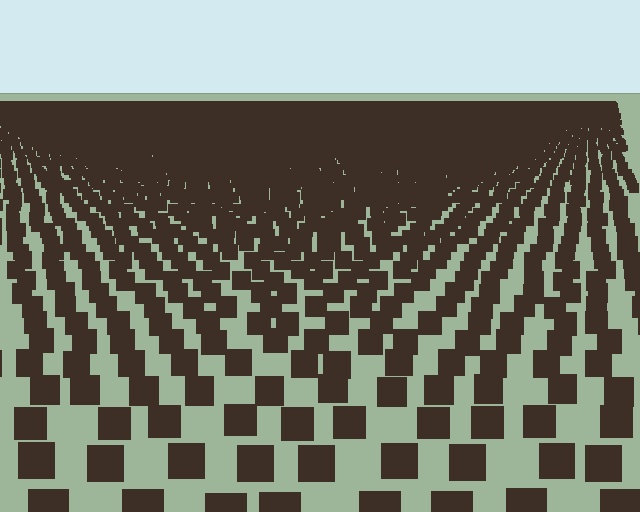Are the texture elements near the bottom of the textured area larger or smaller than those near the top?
Larger. Near the bottom, elements are closer to the viewer and appear at a bigger on-screen size.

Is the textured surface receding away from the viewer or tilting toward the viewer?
The surface is receding away from the viewer. Texture elements get smaller and denser toward the top.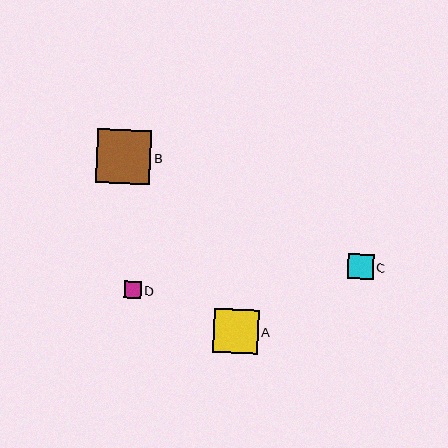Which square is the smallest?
Square D is the smallest with a size of approximately 17 pixels.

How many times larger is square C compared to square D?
Square C is approximately 1.5 times the size of square D.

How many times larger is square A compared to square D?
Square A is approximately 2.6 times the size of square D.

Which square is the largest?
Square B is the largest with a size of approximately 54 pixels.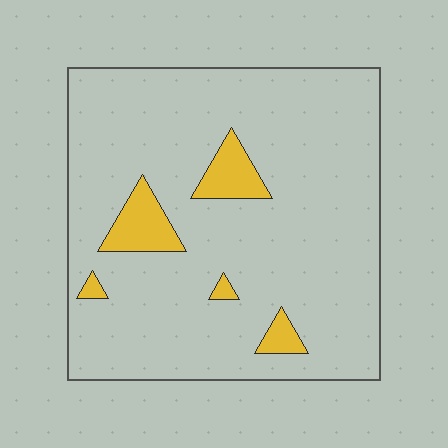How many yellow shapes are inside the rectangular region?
5.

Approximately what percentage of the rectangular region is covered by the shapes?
Approximately 10%.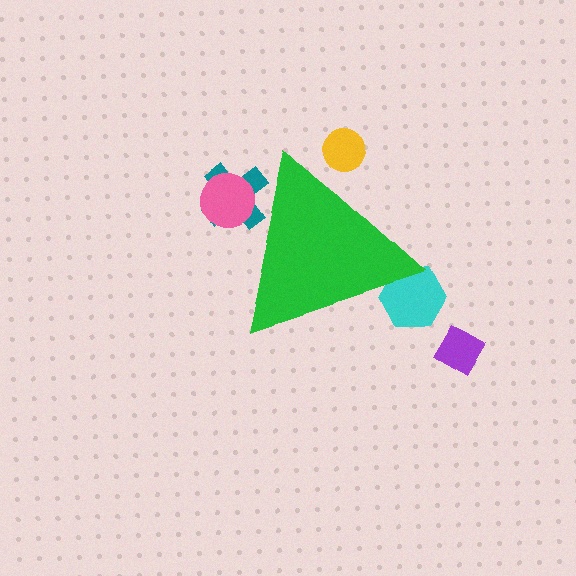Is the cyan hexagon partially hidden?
Yes, the cyan hexagon is partially hidden behind the green triangle.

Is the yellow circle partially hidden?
Yes, the yellow circle is partially hidden behind the green triangle.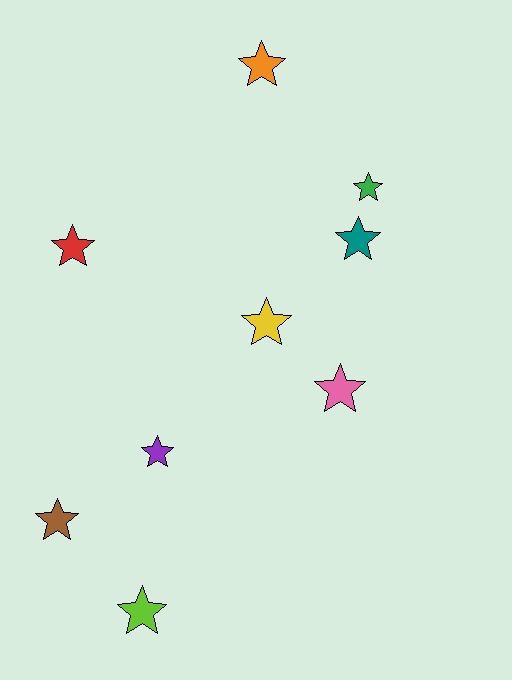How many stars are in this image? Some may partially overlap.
There are 9 stars.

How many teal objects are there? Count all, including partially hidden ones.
There is 1 teal object.